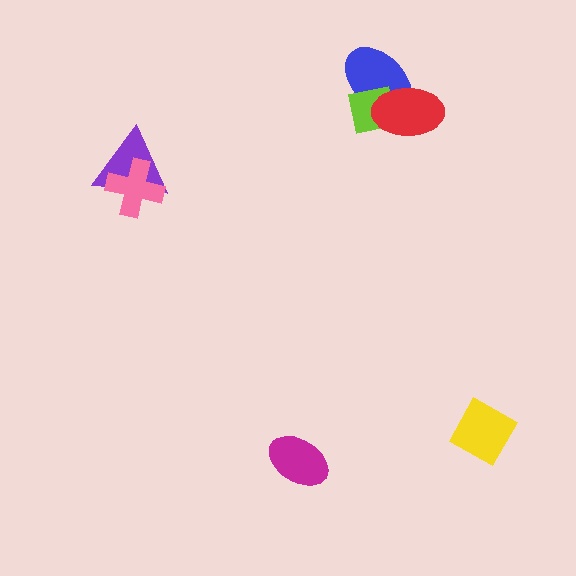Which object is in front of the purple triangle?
The pink cross is in front of the purple triangle.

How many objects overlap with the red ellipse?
2 objects overlap with the red ellipse.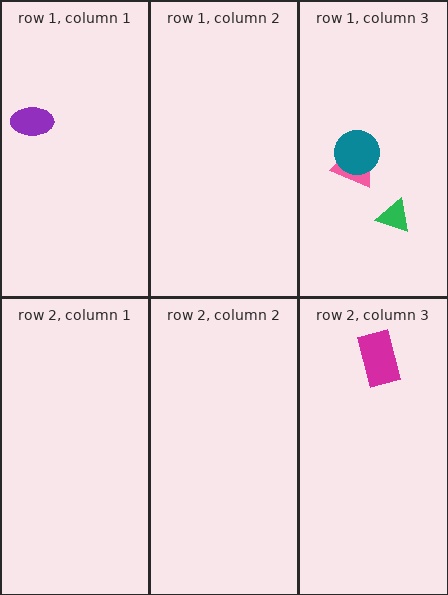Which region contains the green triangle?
The row 1, column 3 region.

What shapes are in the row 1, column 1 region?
The purple ellipse.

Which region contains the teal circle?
The row 1, column 3 region.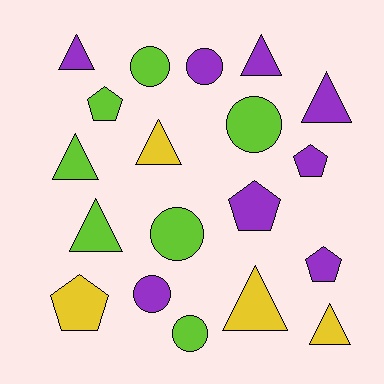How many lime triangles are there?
There are 2 lime triangles.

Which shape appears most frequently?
Triangle, with 8 objects.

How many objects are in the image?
There are 19 objects.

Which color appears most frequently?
Purple, with 8 objects.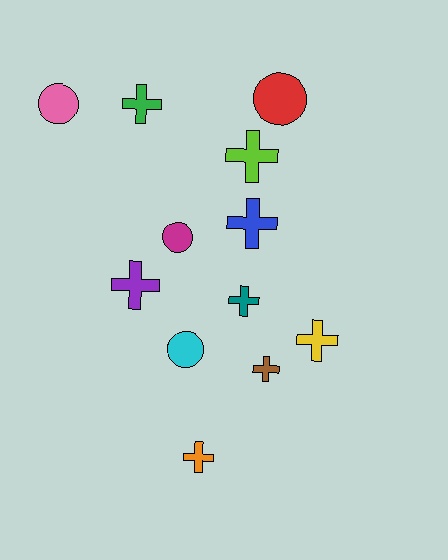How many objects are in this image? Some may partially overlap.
There are 12 objects.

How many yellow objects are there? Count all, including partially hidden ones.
There is 1 yellow object.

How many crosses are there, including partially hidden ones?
There are 8 crosses.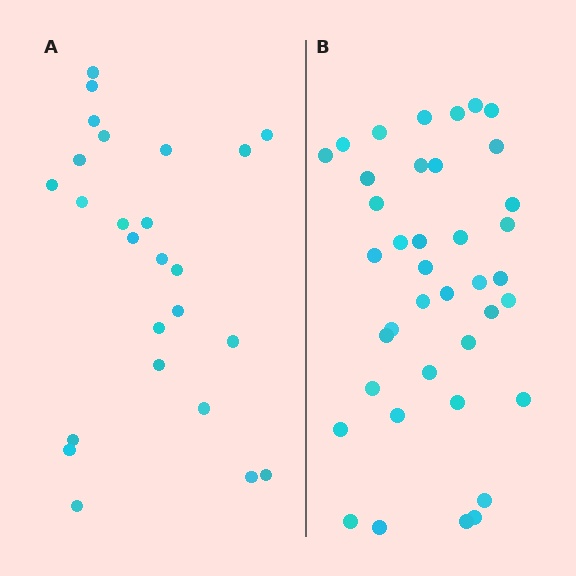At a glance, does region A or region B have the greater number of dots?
Region B (the right region) has more dots.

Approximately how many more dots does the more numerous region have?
Region B has approximately 15 more dots than region A.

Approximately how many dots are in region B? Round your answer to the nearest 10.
About 40 dots. (The exact count is 39, which rounds to 40.)